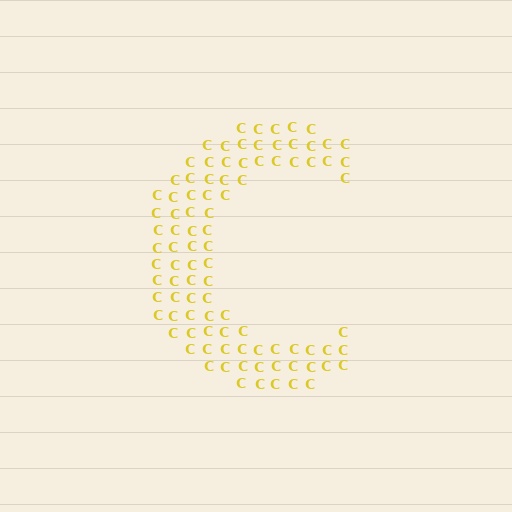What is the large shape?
The large shape is the letter C.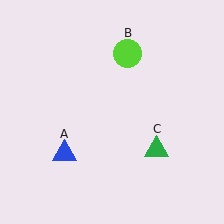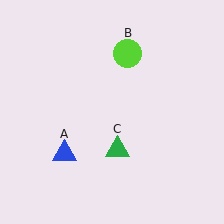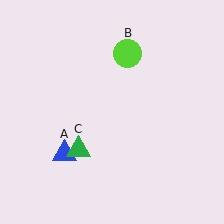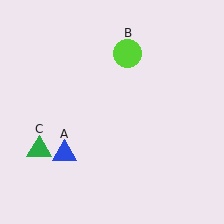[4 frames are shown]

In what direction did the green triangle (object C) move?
The green triangle (object C) moved left.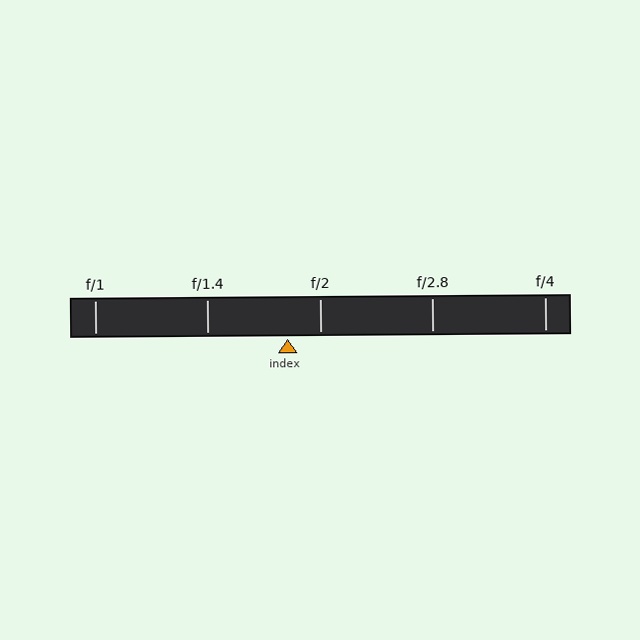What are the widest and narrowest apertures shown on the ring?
The widest aperture shown is f/1 and the narrowest is f/4.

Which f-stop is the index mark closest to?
The index mark is closest to f/2.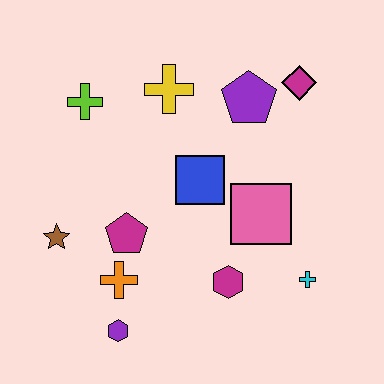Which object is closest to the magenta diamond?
The purple pentagon is closest to the magenta diamond.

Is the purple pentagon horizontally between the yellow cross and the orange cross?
No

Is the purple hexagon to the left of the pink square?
Yes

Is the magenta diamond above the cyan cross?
Yes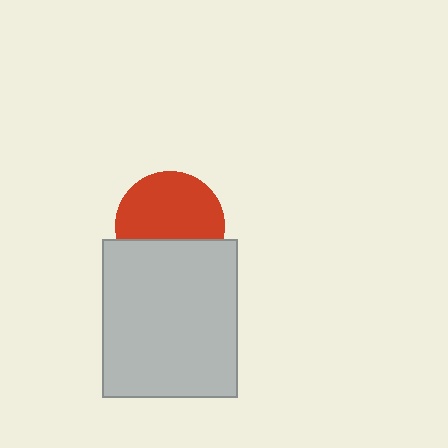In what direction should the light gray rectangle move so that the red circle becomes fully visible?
The light gray rectangle should move down. That is the shortest direction to clear the overlap and leave the red circle fully visible.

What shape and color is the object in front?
The object in front is a light gray rectangle.